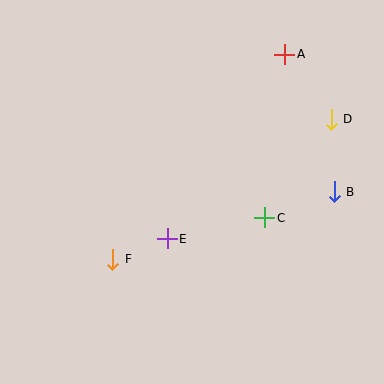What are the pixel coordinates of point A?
Point A is at (285, 54).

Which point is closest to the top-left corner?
Point F is closest to the top-left corner.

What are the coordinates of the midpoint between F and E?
The midpoint between F and E is at (140, 249).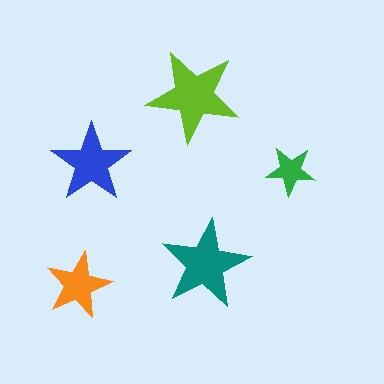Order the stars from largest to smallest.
the lime one, the teal one, the blue one, the orange one, the green one.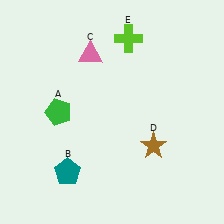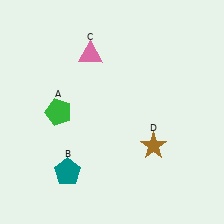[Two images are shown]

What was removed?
The lime cross (E) was removed in Image 2.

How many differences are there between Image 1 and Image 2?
There is 1 difference between the two images.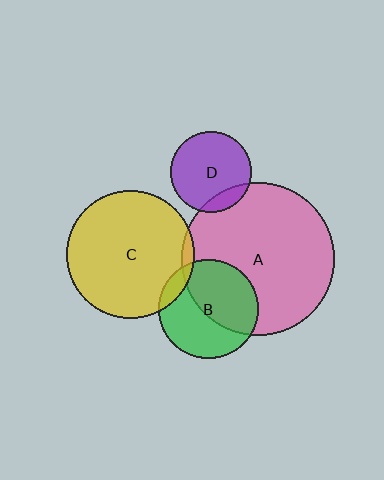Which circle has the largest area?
Circle A (pink).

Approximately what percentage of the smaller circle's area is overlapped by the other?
Approximately 5%.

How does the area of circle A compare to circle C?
Approximately 1.4 times.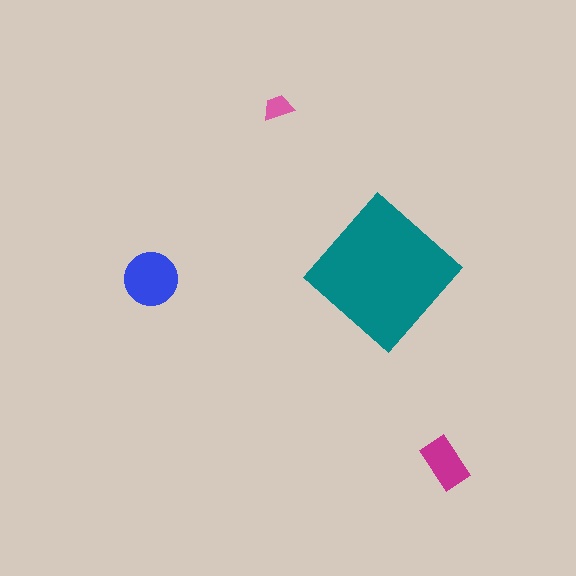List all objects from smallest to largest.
The pink trapezoid, the magenta rectangle, the blue circle, the teal diamond.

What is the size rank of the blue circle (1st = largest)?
2nd.